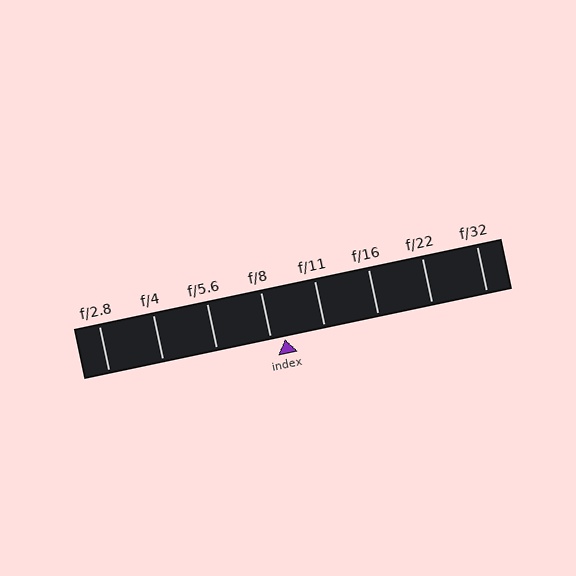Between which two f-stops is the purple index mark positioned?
The index mark is between f/8 and f/11.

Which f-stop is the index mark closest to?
The index mark is closest to f/8.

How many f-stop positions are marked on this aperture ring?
There are 8 f-stop positions marked.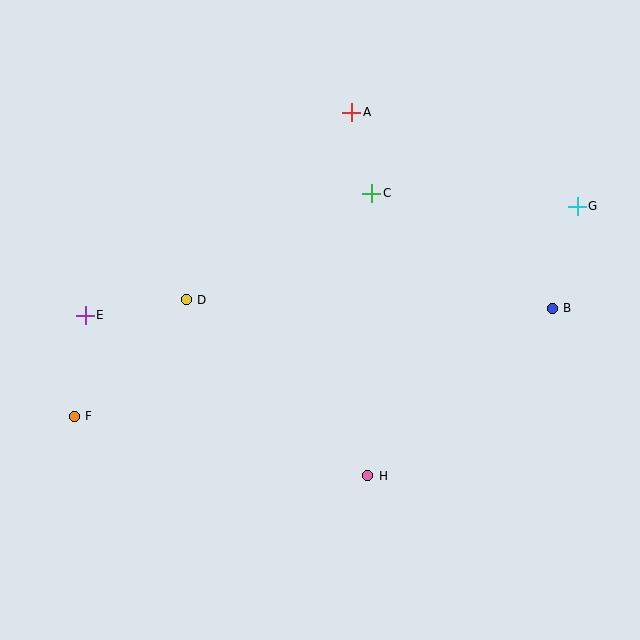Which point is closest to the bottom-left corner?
Point F is closest to the bottom-left corner.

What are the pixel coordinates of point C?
Point C is at (372, 193).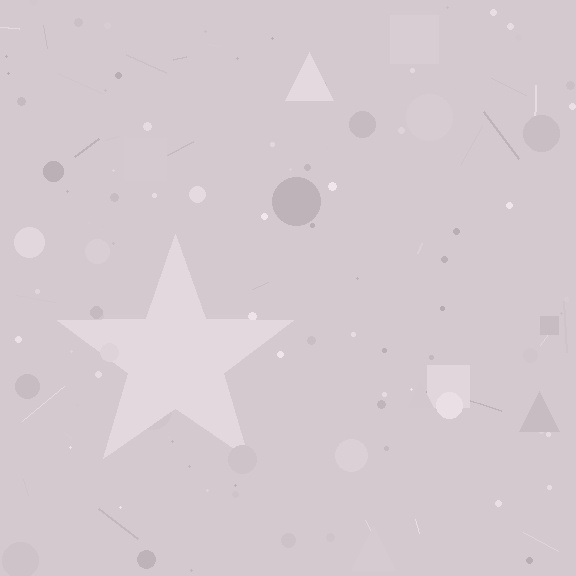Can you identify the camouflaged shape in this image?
The camouflaged shape is a star.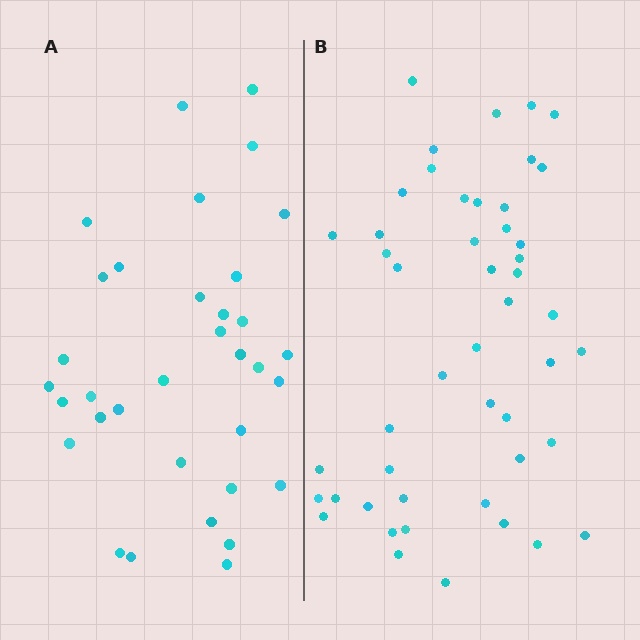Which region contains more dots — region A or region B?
Region B (the right region) has more dots.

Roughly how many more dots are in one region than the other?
Region B has approximately 15 more dots than region A.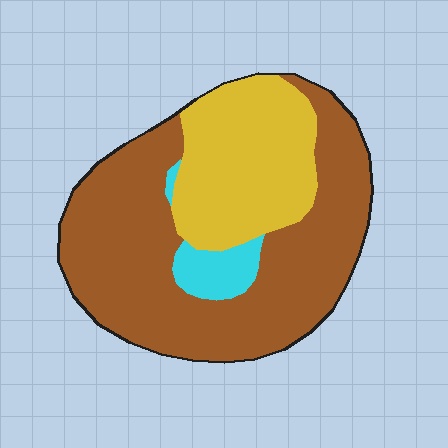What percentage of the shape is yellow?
Yellow covers 30% of the shape.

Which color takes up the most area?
Brown, at roughly 65%.